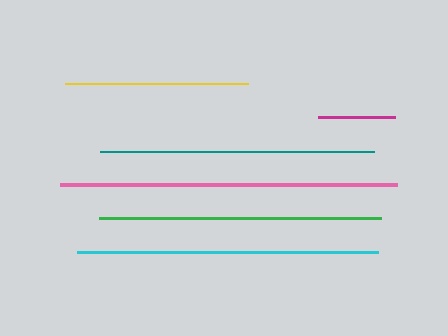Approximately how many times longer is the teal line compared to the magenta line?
The teal line is approximately 3.5 times the length of the magenta line.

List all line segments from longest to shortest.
From longest to shortest: pink, cyan, green, teal, yellow, magenta.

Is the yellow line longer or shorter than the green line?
The green line is longer than the yellow line.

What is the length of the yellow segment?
The yellow segment is approximately 183 pixels long.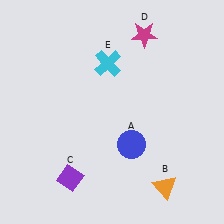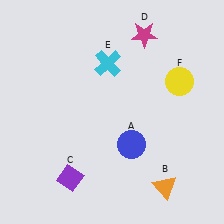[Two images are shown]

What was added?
A yellow circle (F) was added in Image 2.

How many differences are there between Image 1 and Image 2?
There is 1 difference between the two images.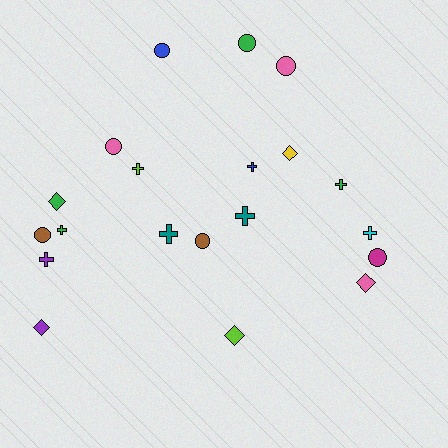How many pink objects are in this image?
There are 3 pink objects.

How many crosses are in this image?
There are 8 crosses.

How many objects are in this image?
There are 20 objects.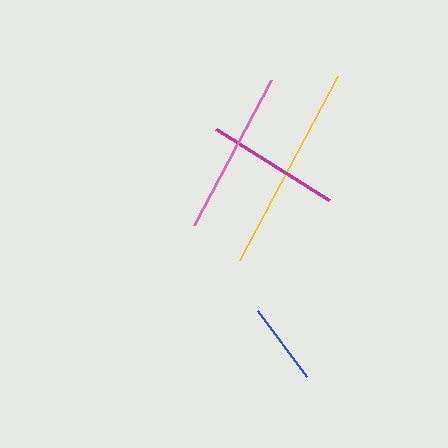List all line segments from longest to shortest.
From longest to shortest: yellow, pink, magenta, blue.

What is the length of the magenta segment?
The magenta segment is approximately 133 pixels long.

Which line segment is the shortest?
The blue line is the shortest at approximately 82 pixels.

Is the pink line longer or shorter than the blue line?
The pink line is longer than the blue line.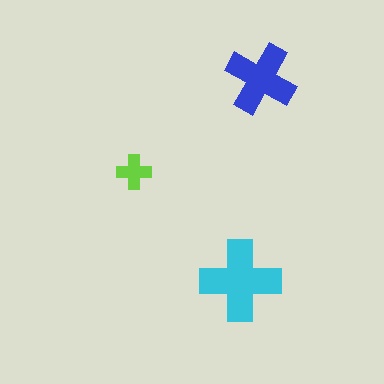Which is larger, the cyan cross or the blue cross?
The cyan one.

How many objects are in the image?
There are 3 objects in the image.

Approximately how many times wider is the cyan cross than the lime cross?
About 2.5 times wider.